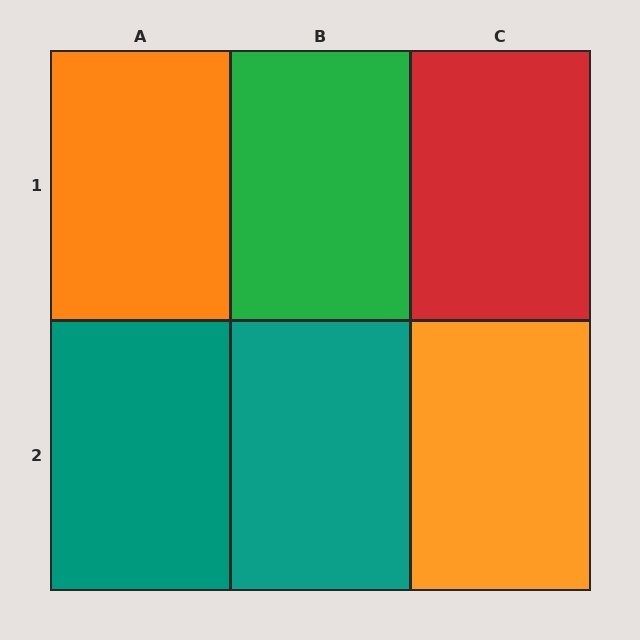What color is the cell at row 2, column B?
Teal.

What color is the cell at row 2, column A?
Teal.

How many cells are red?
1 cell is red.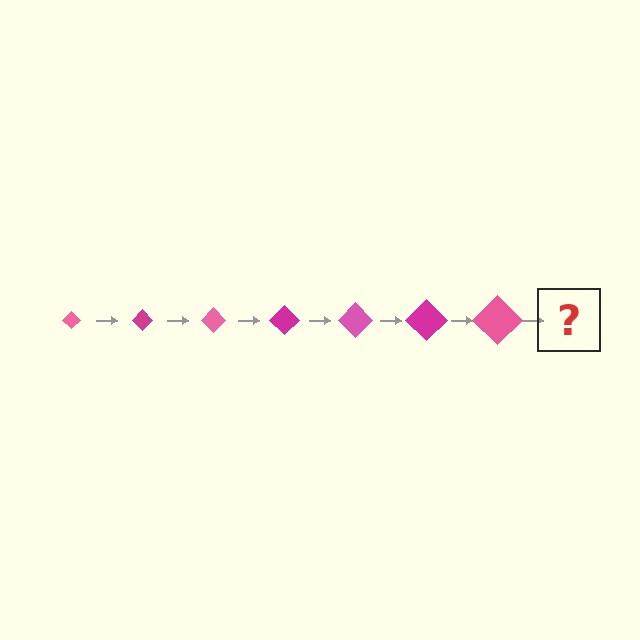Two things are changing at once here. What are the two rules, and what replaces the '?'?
The two rules are that the diamond grows larger each step and the color cycles through pink and magenta. The '?' should be a magenta diamond, larger than the previous one.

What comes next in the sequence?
The next element should be a magenta diamond, larger than the previous one.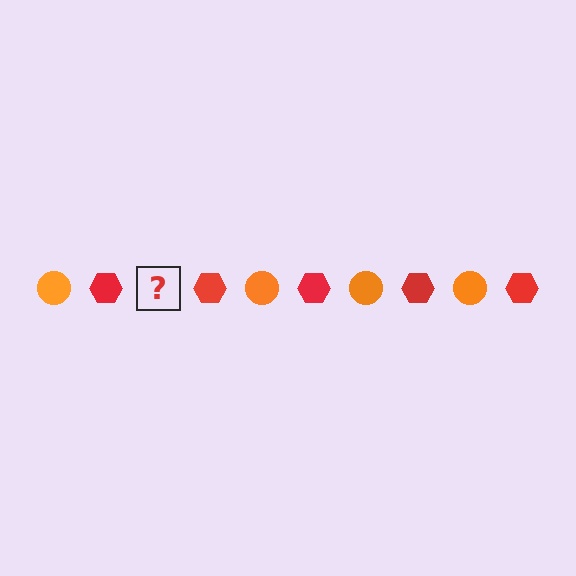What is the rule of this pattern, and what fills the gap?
The rule is that the pattern alternates between orange circle and red hexagon. The gap should be filled with an orange circle.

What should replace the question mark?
The question mark should be replaced with an orange circle.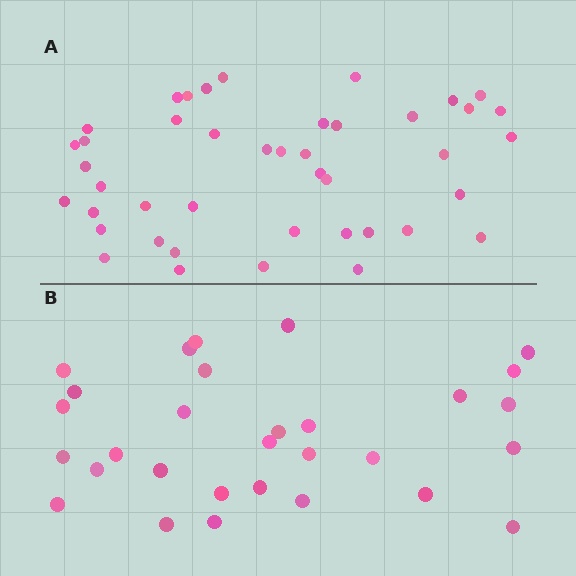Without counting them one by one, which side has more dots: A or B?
Region A (the top region) has more dots.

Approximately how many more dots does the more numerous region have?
Region A has approximately 15 more dots than region B.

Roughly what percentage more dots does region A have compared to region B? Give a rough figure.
About 45% more.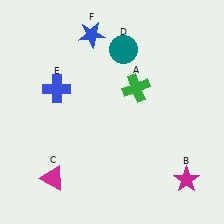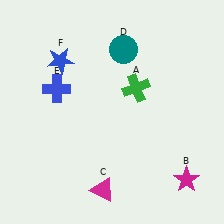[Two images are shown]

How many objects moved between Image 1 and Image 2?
2 objects moved between the two images.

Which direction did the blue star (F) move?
The blue star (F) moved left.